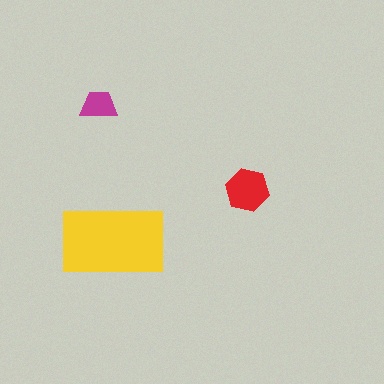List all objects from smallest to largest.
The magenta trapezoid, the red hexagon, the yellow rectangle.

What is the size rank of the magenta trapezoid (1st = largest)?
3rd.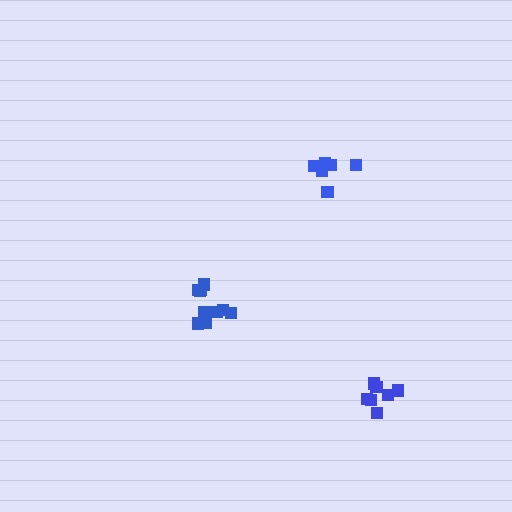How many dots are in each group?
Group 1: 11 dots, Group 2: 7 dots, Group 3: 7 dots (25 total).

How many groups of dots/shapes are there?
There are 3 groups.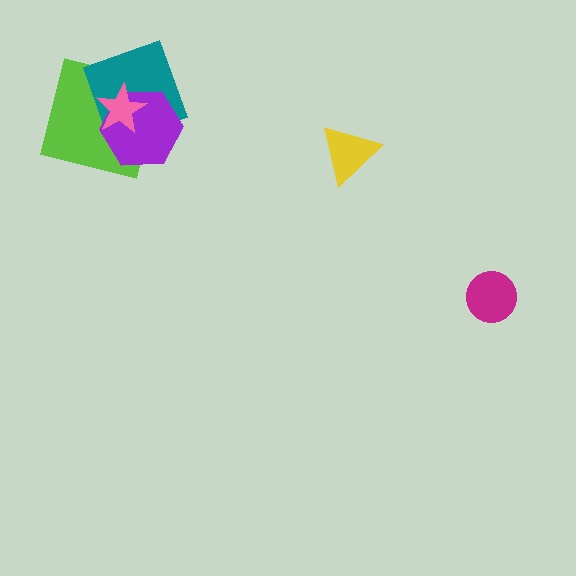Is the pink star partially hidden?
No, no other shape covers it.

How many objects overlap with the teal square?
3 objects overlap with the teal square.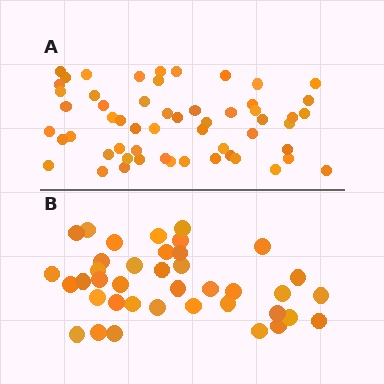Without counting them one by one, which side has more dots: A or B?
Region A (the top region) has more dots.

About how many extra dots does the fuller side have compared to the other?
Region A has approximately 15 more dots than region B.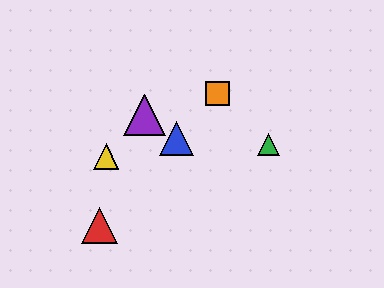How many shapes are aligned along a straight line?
3 shapes (the red triangle, the blue triangle, the orange square) are aligned along a straight line.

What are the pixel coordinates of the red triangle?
The red triangle is at (100, 225).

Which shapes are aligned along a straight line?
The red triangle, the blue triangle, the orange square are aligned along a straight line.